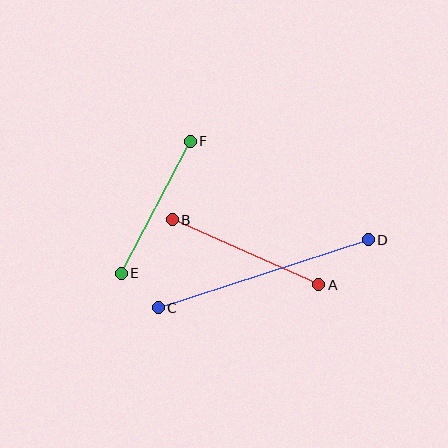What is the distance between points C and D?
The distance is approximately 221 pixels.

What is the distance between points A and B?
The distance is approximately 160 pixels.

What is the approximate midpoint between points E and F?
The midpoint is at approximately (156, 207) pixels.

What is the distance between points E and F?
The distance is approximately 149 pixels.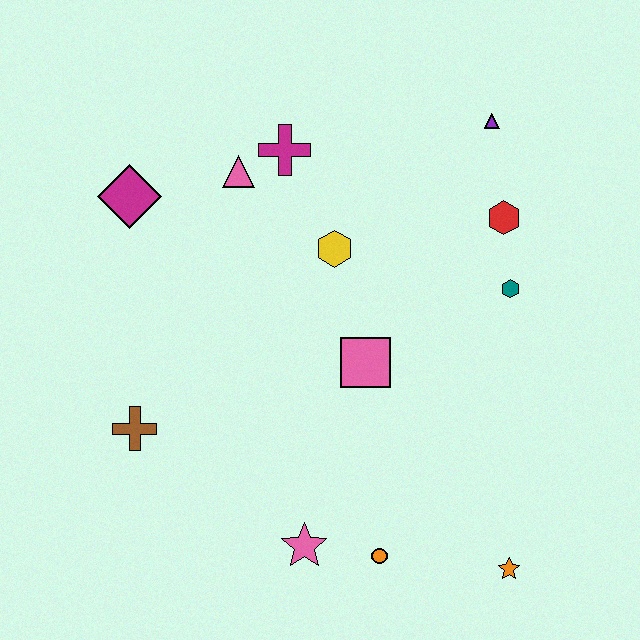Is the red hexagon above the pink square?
Yes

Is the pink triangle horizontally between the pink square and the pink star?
No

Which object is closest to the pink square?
The yellow hexagon is closest to the pink square.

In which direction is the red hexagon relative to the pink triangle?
The red hexagon is to the right of the pink triangle.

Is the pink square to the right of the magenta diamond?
Yes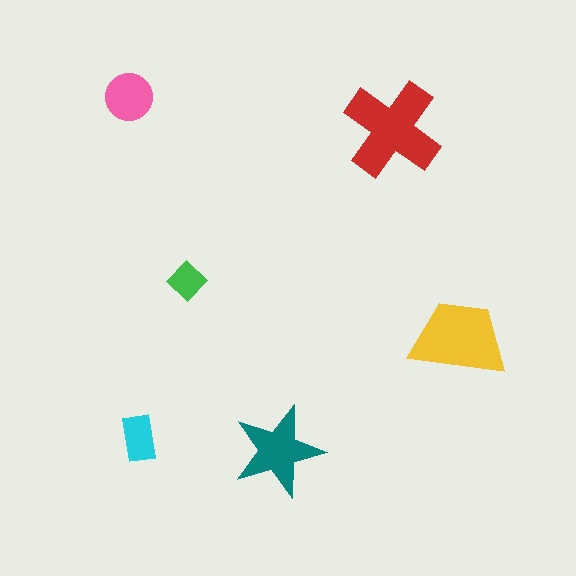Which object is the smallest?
The green diamond.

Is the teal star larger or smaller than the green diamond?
Larger.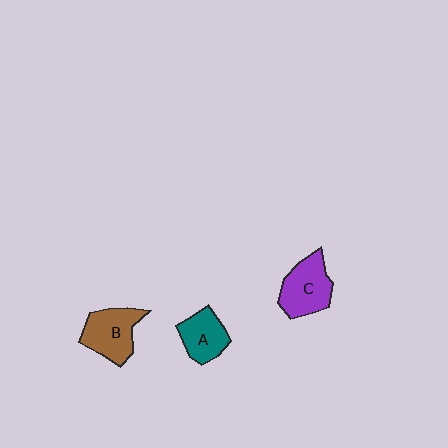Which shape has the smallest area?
Shape A (teal).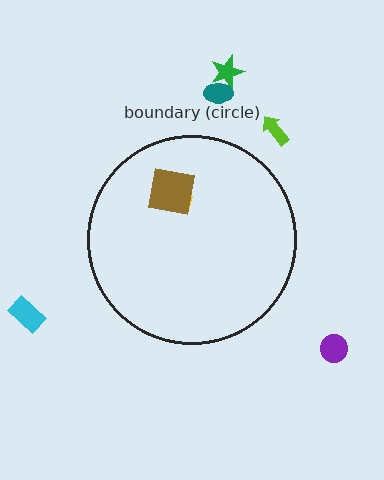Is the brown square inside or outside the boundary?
Inside.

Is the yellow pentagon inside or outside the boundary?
Inside.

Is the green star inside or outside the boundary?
Outside.